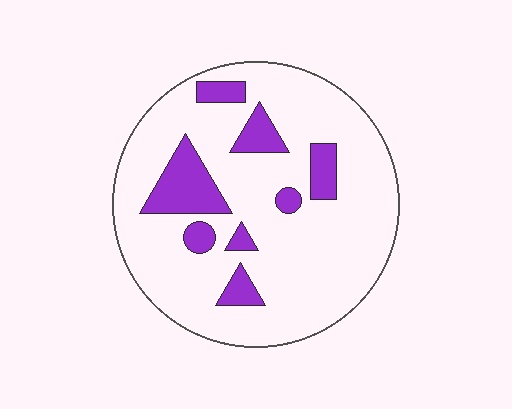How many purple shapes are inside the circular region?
8.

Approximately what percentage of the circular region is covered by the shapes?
Approximately 15%.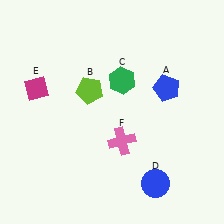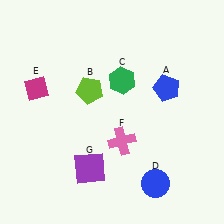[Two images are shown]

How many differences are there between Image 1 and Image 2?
There is 1 difference between the two images.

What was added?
A purple square (G) was added in Image 2.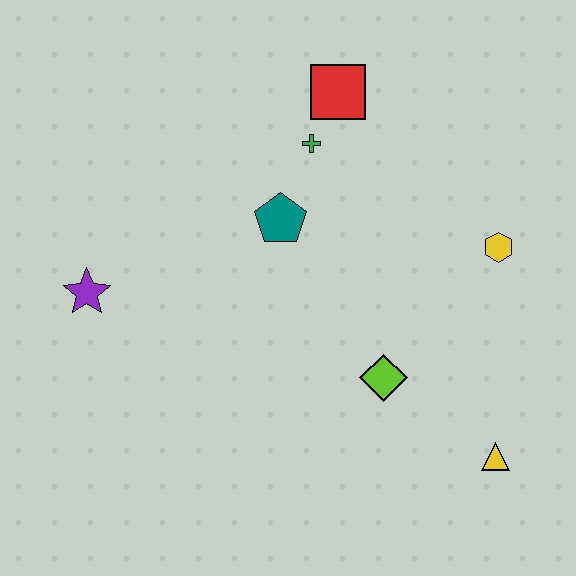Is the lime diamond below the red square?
Yes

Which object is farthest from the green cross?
The yellow triangle is farthest from the green cross.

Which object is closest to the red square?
The green cross is closest to the red square.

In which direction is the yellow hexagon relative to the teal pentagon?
The yellow hexagon is to the right of the teal pentagon.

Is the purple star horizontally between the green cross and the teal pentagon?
No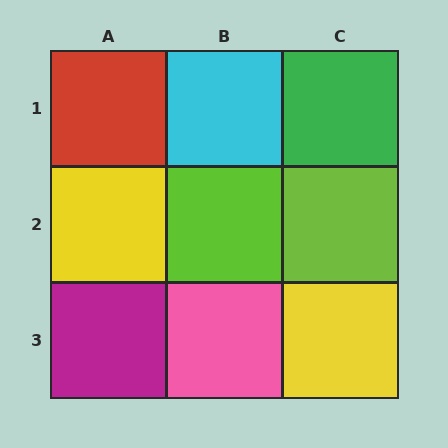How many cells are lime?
2 cells are lime.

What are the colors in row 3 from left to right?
Magenta, pink, yellow.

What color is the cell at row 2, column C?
Lime.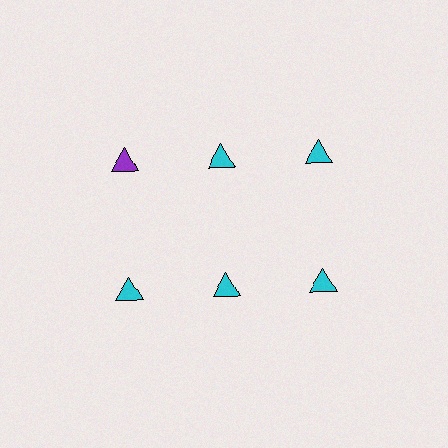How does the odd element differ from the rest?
It has a different color: purple instead of cyan.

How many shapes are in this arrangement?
There are 6 shapes arranged in a grid pattern.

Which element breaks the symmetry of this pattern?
The purple triangle in the top row, leftmost column breaks the symmetry. All other shapes are cyan triangles.